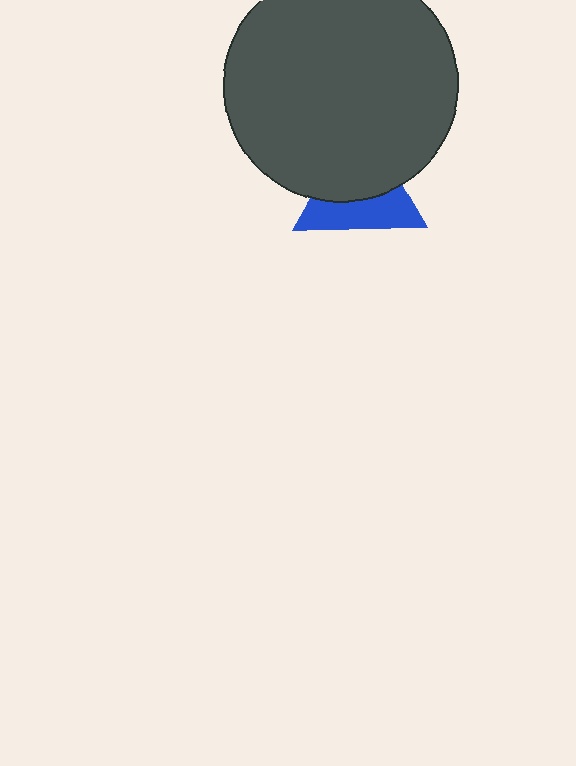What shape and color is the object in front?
The object in front is a dark gray circle.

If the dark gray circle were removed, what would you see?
You would see the complete blue triangle.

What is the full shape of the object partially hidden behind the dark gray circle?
The partially hidden object is a blue triangle.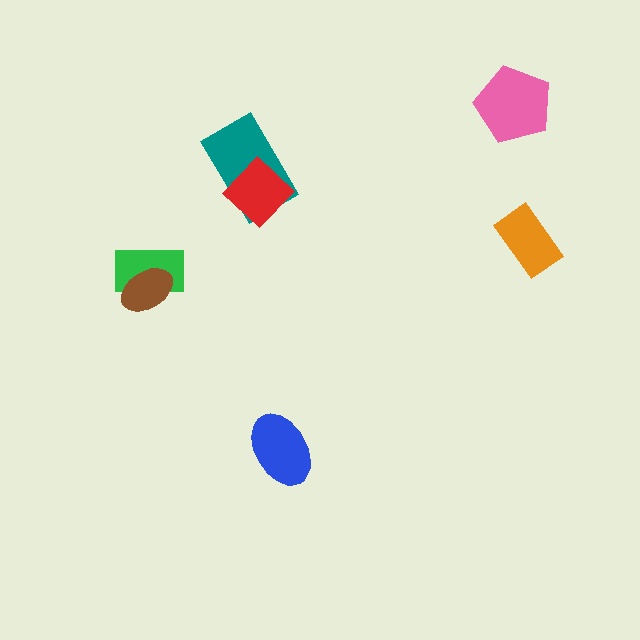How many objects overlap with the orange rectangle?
0 objects overlap with the orange rectangle.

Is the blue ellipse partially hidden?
No, no other shape covers it.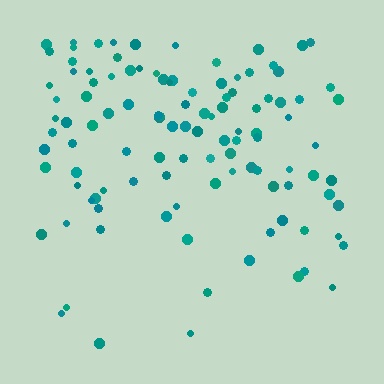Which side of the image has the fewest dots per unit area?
The bottom.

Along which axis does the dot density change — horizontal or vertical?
Vertical.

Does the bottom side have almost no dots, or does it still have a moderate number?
Still a moderate number, just noticeably fewer than the top.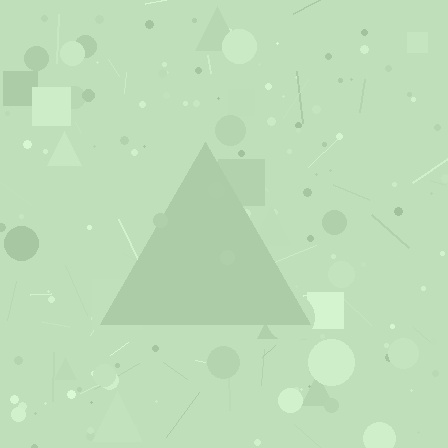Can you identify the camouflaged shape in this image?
The camouflaged shape is a triangle.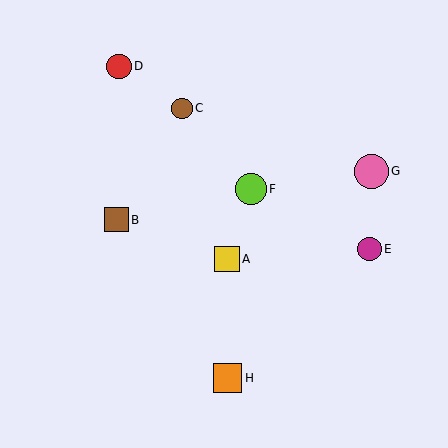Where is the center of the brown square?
The center of the brown square is at (116, 220).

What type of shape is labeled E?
Shape E is a magenta circle.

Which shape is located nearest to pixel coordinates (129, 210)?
The brown square (labeled B) at (116, 220) is nearest to that location.